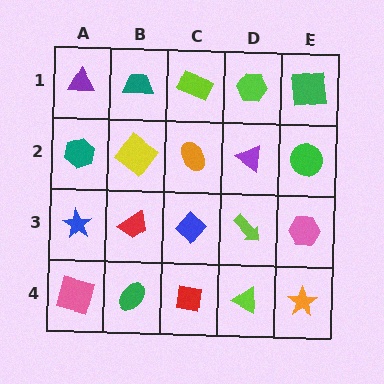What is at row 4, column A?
A pink square.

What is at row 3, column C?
A blue diamond.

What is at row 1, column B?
A teal trapezoid.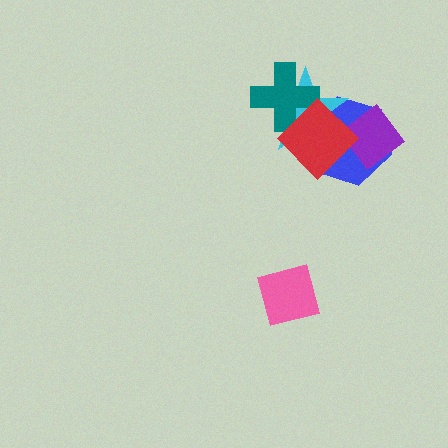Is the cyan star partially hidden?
Yes, it is partially covered by another shape.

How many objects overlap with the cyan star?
3 objects overlap with the cyan star.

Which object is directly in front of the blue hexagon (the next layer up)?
The cyan star is directly in front of the blue hexagon.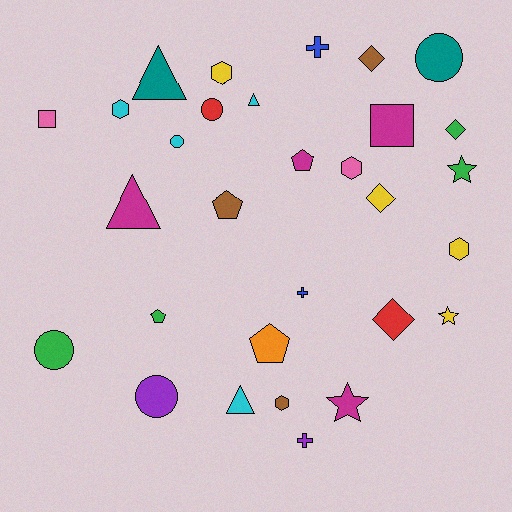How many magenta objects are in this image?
There are 4 magenta objects.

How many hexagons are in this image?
There are 5 hexagons.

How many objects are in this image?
There are 30 objects.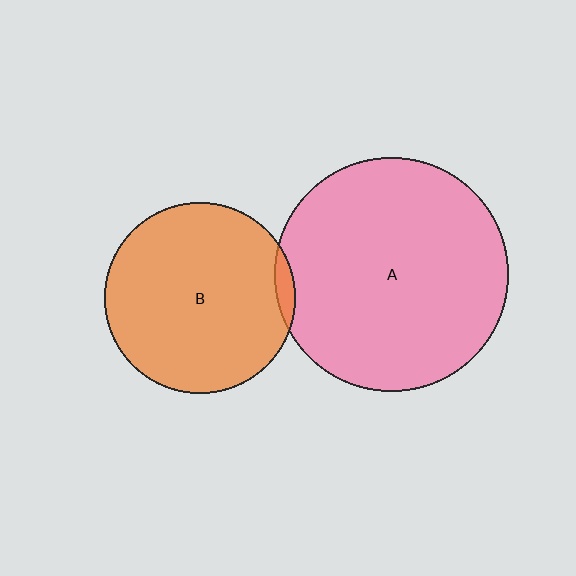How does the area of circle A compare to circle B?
Approximately 1.5 times.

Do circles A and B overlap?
Yes.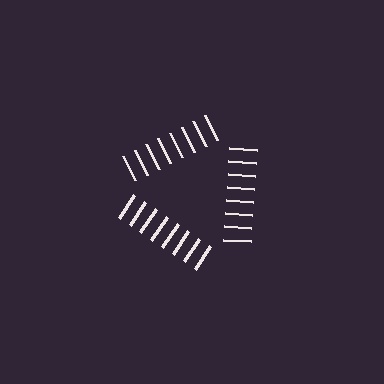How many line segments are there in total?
24 — 8 along each of the 3 edges.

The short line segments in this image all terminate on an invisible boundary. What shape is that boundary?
An illusory triangle — the line segments terminate on its edges but no continuous stroke is drawn.